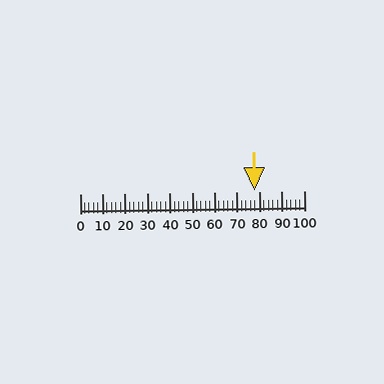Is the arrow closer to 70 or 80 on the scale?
The arrow is closer to 80.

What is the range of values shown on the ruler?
The ruler shows values from 0 to 100.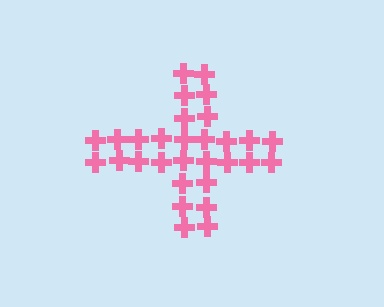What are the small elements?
The small elements are crosses.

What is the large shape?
The large shape is a cross.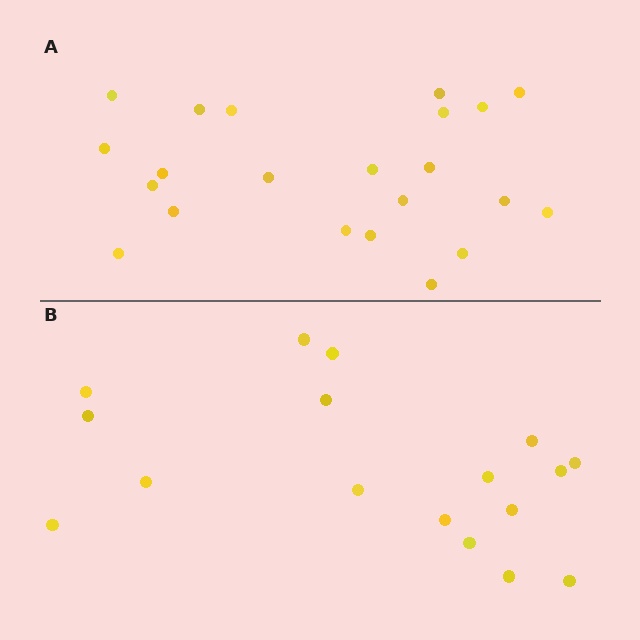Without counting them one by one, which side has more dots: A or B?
Region A (the top region) has more dots.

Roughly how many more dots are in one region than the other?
Region A has about 5 more dots than region B.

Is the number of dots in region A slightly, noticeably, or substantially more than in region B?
Region A has noticeably more, but not dramatically so. The ratio is roughly 1.3 to 1.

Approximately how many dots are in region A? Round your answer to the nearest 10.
About 20 dots. (The exact count is 22, which rounds to 20.)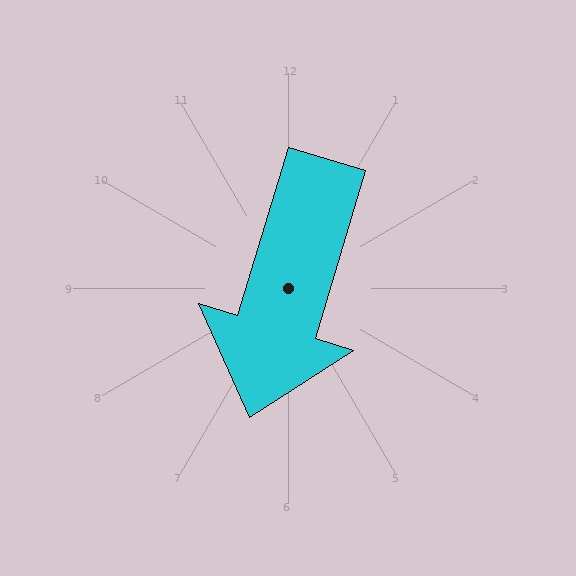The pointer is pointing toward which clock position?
Roughly 7 o'clock.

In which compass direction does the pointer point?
South.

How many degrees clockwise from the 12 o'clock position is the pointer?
Approximately 197 degrees.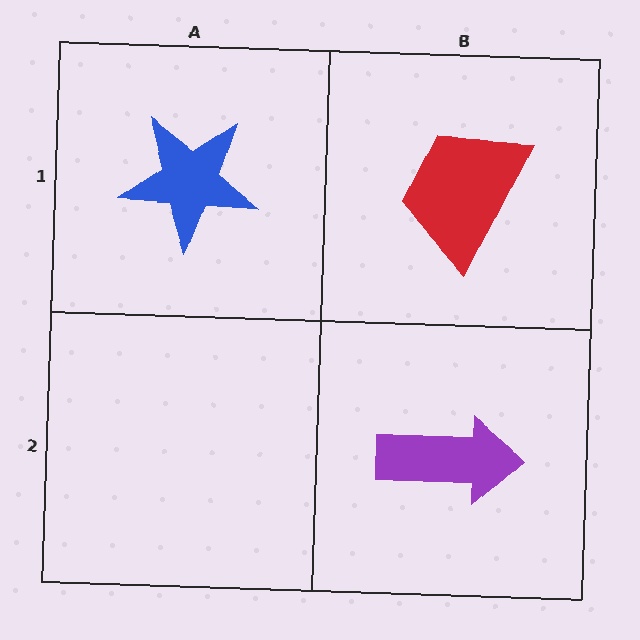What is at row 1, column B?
A red trapezoid.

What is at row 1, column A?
A blue star.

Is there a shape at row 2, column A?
No, that cell is empty.